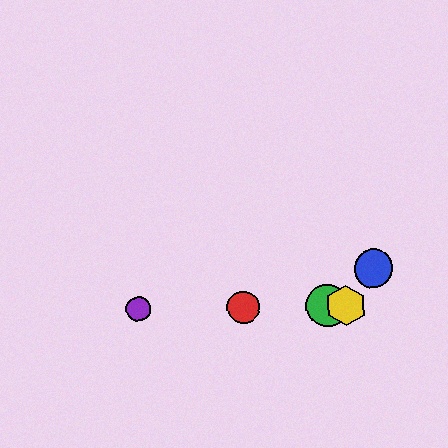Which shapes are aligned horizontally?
The red circle, the green circle, the yellow hexagon, the purple circle are aligned horizontally.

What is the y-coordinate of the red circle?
The red circle is at y≈307.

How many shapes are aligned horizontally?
4 shapes (the red circle, the green circle, the yellow hexagon, the purple circle) are aligned horizontally.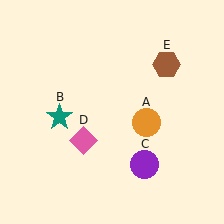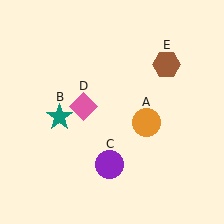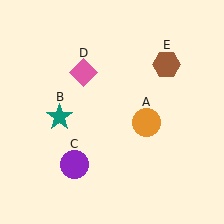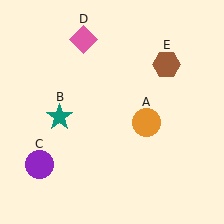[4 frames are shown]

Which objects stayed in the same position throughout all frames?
Orange circle (object A) and teal star (object B) and brown hexagon (object E) remained stationary.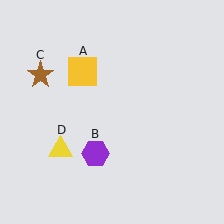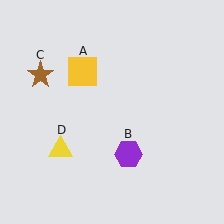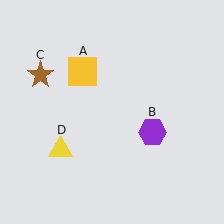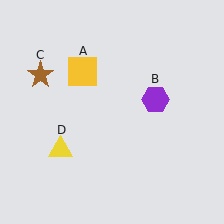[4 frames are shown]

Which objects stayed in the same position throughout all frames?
Yellow square (object A) and brown star (object C) and yellow triangle (object D) remained stationary.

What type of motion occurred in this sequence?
The purple hexagon (object B) rotated counterclockwise around the center of the scene.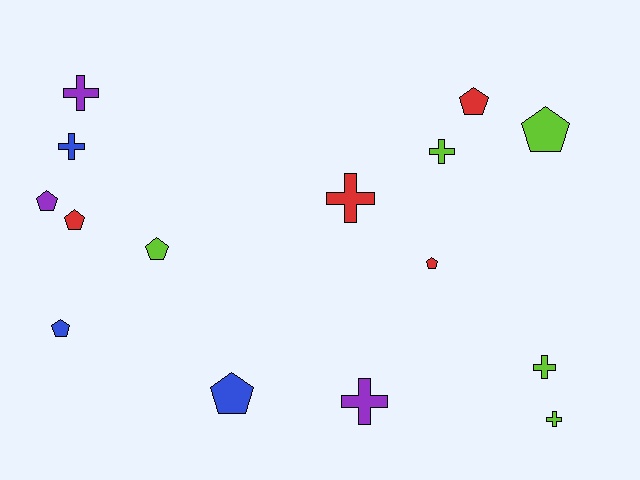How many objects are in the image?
There are 15 objects.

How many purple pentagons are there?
There is 1 purple pentagon.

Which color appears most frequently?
Lime, with 5 objects.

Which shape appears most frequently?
Pentagon, with 8 objects.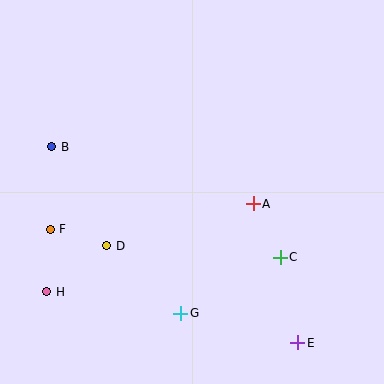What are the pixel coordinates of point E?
Point E is at (298, 342).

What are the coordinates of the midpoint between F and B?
The midpoint between F and B is at (51, 188).